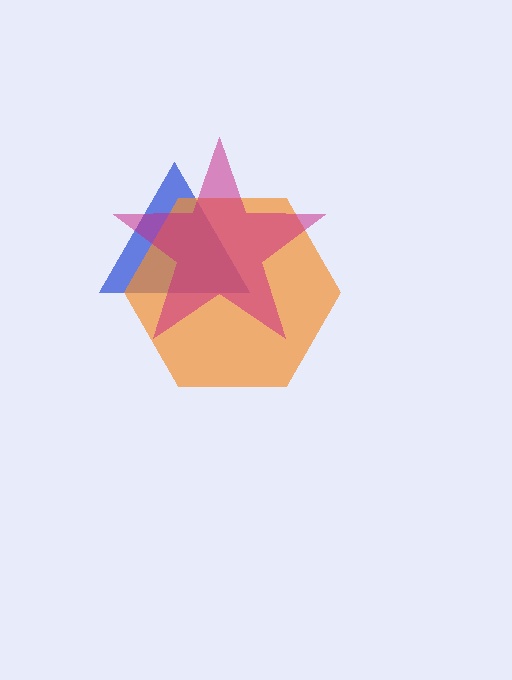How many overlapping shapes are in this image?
There are 3 overlapping shapes in the image.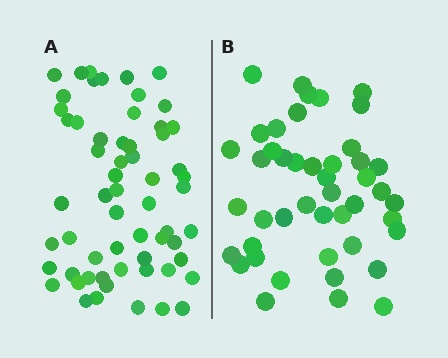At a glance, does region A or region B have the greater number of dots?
Region A (the left region) has more dots.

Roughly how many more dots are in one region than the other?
Region A has approximately 15 more dots than region B.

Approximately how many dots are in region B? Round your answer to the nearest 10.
About 40 dots. (The exact count is 45, which rounds to 40.)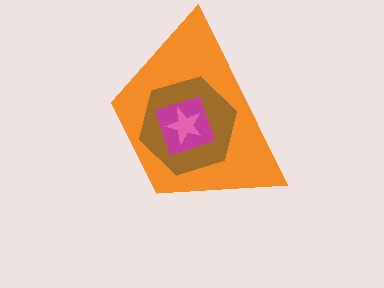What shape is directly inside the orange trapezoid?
The brown hexagon.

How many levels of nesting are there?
4.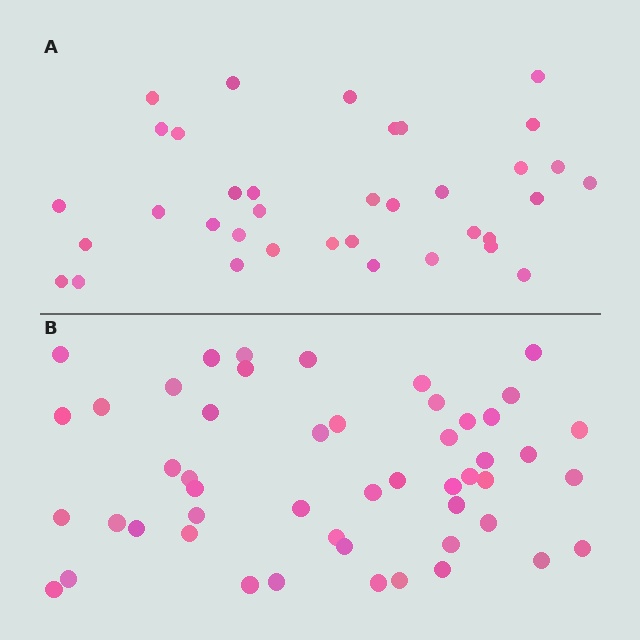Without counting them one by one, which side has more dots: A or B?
Region B (the bottom region) has more dots.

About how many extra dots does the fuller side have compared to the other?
Region B has approximately 15 more dots than region A.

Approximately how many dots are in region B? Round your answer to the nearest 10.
About 50 dots.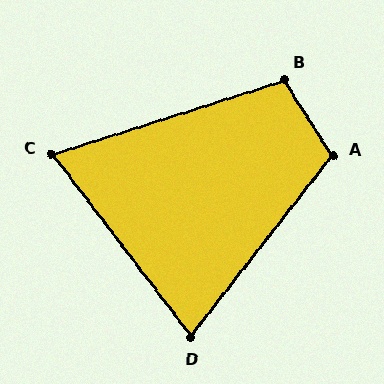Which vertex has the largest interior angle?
A, at approximately 110 degrees.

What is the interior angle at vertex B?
Approximately 105 degrees (obtuse).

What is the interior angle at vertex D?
Approximately 75 degrees (acute).